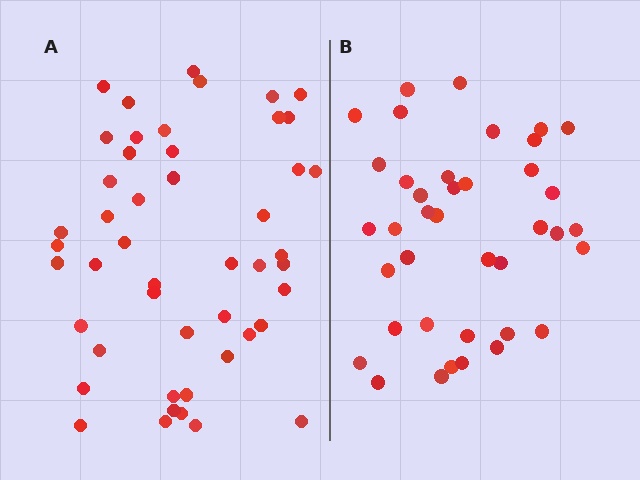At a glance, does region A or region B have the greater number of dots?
Region A (the left region) has more dots.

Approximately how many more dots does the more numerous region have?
Region A has roughly 8 or so more dots than region B.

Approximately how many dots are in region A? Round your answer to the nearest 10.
About 50 dots. (The exact count is 48, which rounds to 50.)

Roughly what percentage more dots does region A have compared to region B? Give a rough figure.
About 25% more.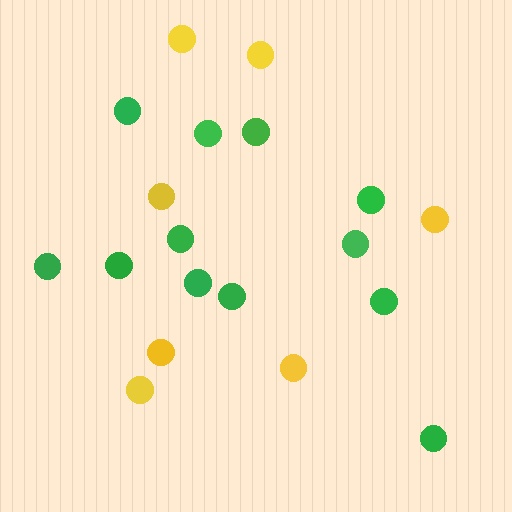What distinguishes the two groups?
There are 2 groups: one group of yellow circles (7) and one group of green circles (12).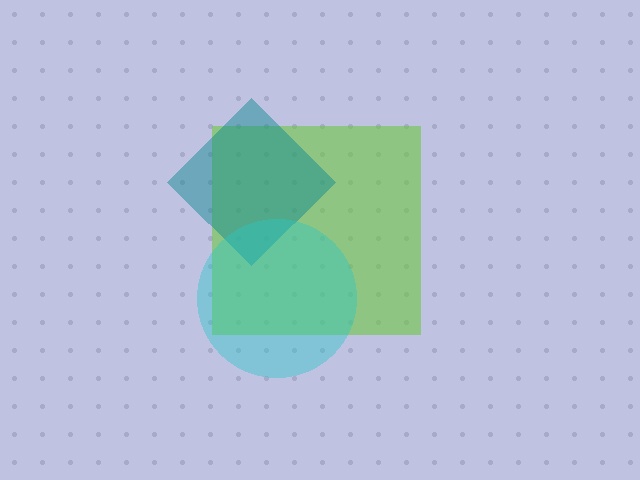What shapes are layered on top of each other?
The layered shapes are: a lime square, a teal diamond, a cyan circle.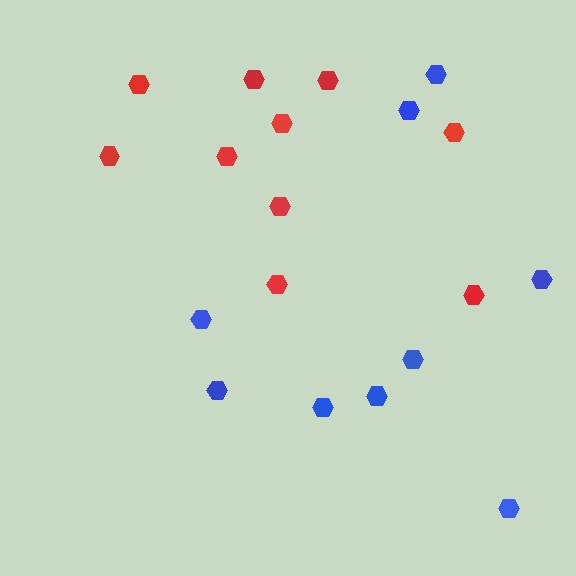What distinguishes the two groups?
There are 2 groups: one group of blue hexagons (9) and one group of red hexagons (10).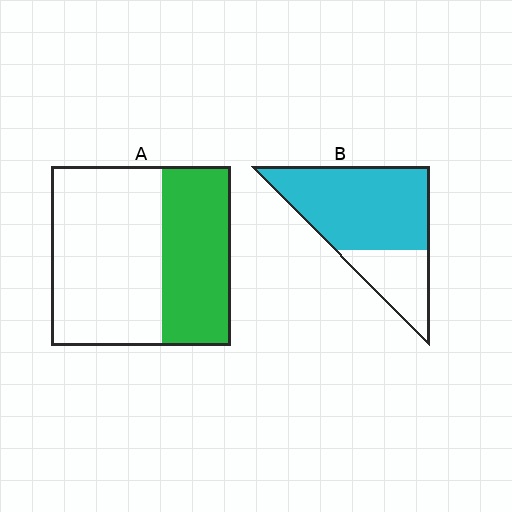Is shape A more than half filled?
No.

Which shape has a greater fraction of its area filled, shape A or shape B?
Shape B.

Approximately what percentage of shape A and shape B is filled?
A is approximately 40% and B is approximately 70%.